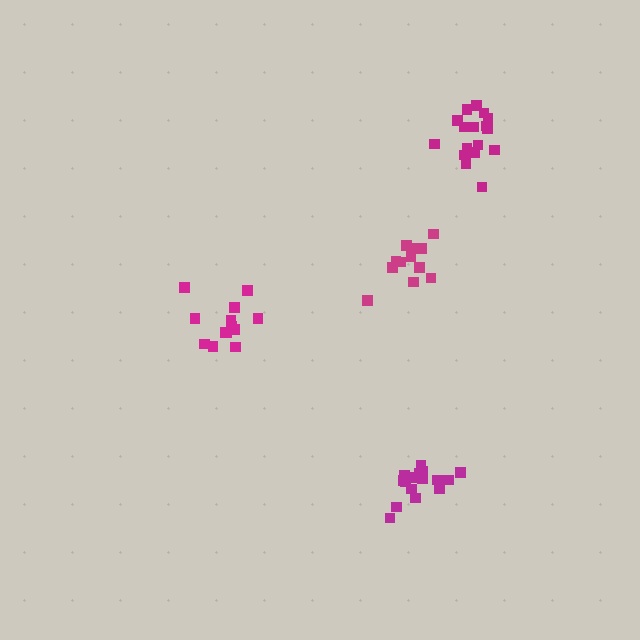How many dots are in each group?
Group 1: 17 dots, Group 2: 13 dots, Group 3: 12 dots, Group 4: 16 dots (58 total).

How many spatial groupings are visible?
There are 4 spatial groupings.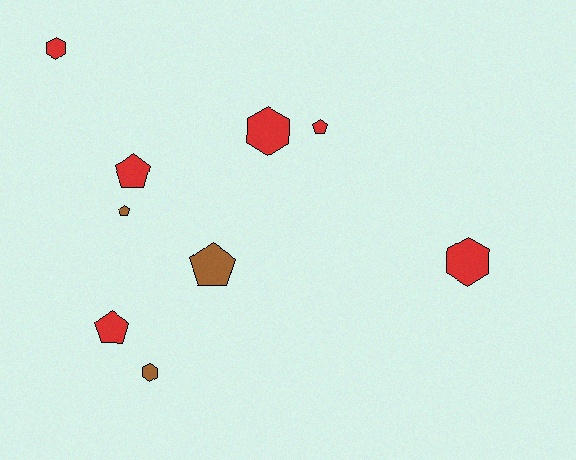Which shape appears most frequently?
Pentagon, with 5 objects.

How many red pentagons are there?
There are 3 red pentagons.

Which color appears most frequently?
Red, with 6 objects.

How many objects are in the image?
There are 9 objects.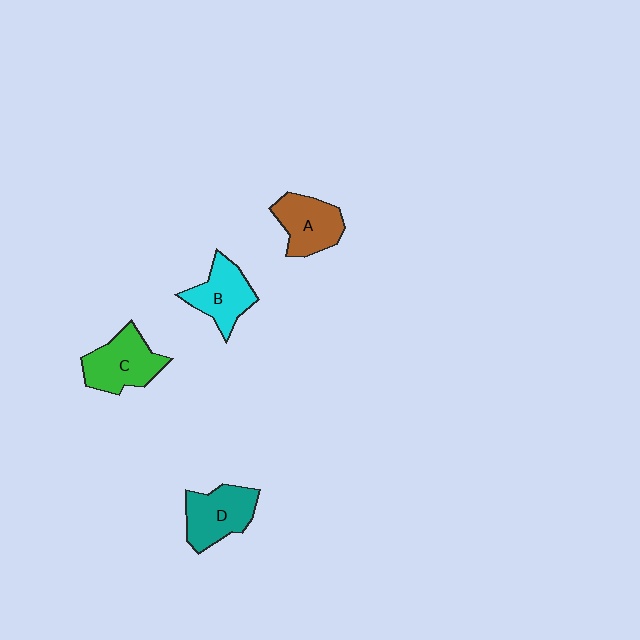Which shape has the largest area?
Shape C (green).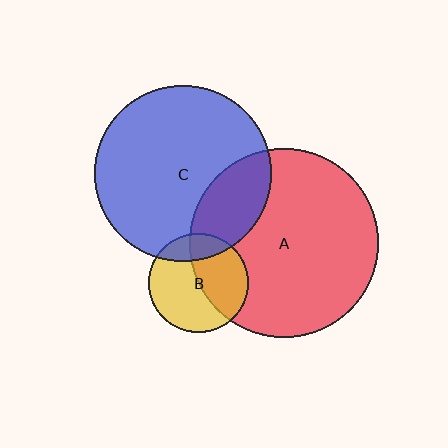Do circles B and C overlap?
Yes.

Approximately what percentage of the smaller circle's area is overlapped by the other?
Approximately 20%.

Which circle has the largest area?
Circle A (red).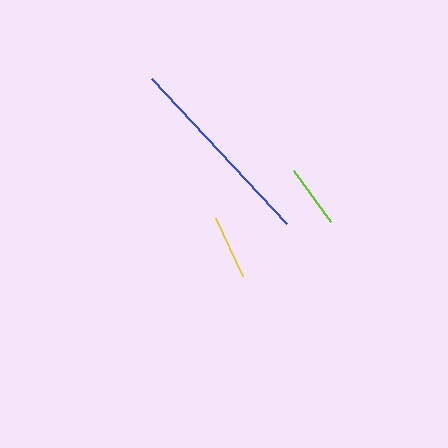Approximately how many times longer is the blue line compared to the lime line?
The blue line is approximately 3.2 times the length of the lime line.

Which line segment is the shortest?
The lime line is the shortest at approximately 63 pixels.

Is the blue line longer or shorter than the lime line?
The blue line is longer than the lime line.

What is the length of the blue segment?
The blue segment is approximately 198 pixels long.